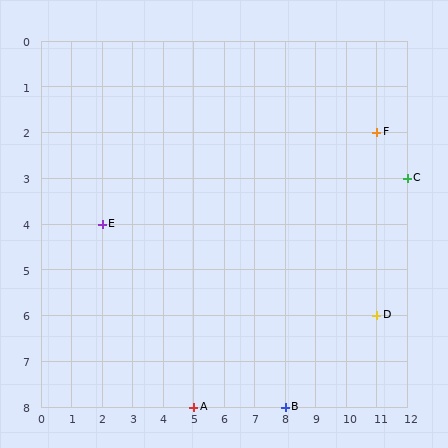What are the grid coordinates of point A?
Point A is at grid coordinates (5, 8).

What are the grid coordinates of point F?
Point F is at grid coordinates (11, 2).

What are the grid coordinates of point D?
Point D is at grid coordinates (11, 6).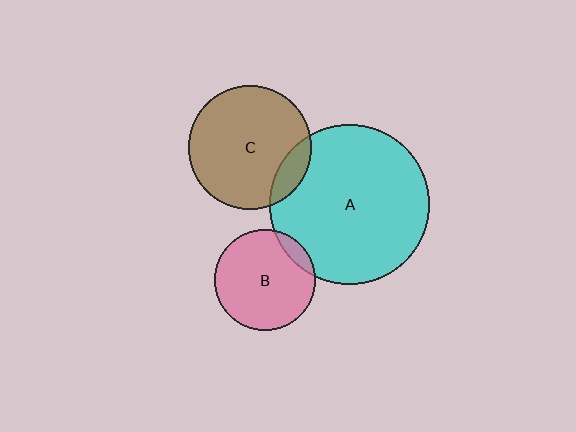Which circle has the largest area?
Circle A (cyan).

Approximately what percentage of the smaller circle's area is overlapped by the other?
Approximately 10%.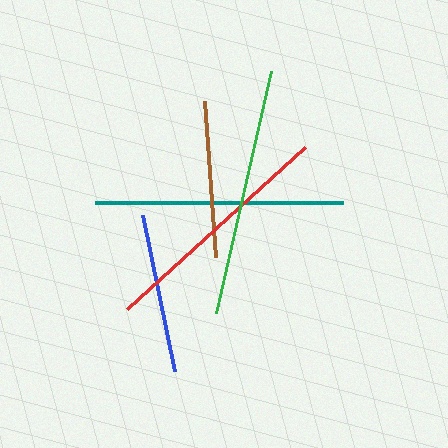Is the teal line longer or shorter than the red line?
The teal line is longer than the red line.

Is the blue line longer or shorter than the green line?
The green line is longer than the blue line.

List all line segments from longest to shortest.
From longest to shortest: teal, green, red, blue, brown.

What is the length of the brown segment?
The brown segment is approximately 156 pixels long.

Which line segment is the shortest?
The brown line is the shortest at approximately 156 pixels.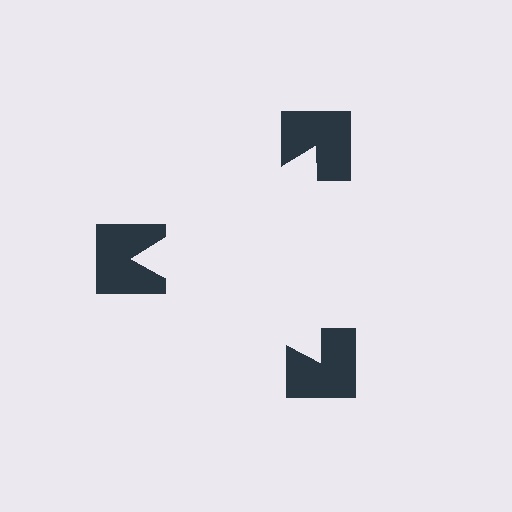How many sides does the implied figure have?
3 sides.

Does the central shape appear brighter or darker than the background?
It typically appears slightly brighter than the background, even though no actual brightness change is drawn.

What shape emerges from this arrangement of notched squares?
An illusory triangle — its edges are inferred from the aligned wedge cuts in the notched squares, not physically drawn.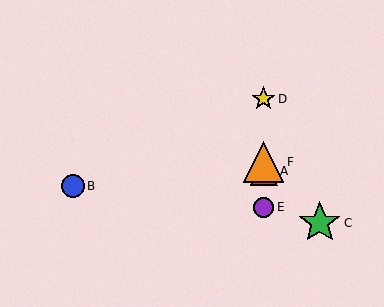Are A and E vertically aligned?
Yes, both are at x≈264.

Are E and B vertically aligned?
No, E is at x≈264 and B is at x≈73.